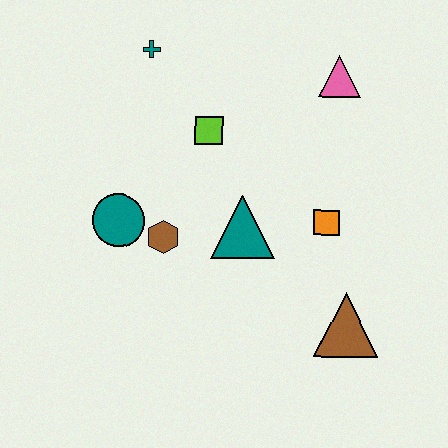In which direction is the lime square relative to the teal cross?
The lime square is below the teal cross.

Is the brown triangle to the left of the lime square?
No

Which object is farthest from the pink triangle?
The teal circle is farthest from the pink triangle.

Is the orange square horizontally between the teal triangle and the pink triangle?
Yes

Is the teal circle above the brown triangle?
Yes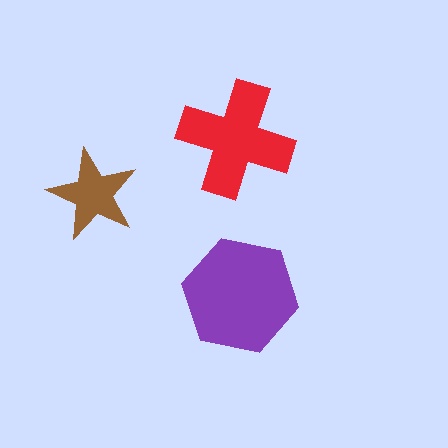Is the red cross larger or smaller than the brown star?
Larger.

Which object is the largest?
The purple hexagon.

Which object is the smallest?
The brown star.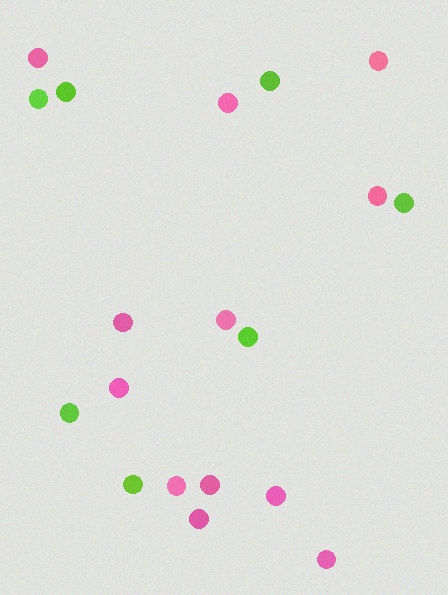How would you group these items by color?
There are 2 groups: one group of pink circles (12) and one group of lime circles (7).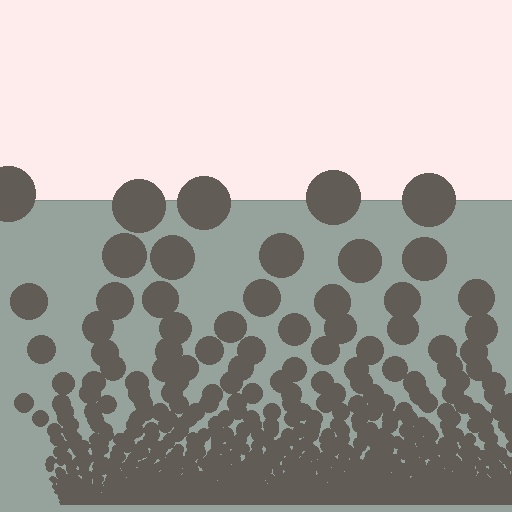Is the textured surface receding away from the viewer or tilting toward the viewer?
The surface appears to tilt toward the viewer. Texture elements get larger and sparser toward the top.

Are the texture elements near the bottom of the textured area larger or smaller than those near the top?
Smaller. The gradient is inverted — elements near the bottom are smaller and denser.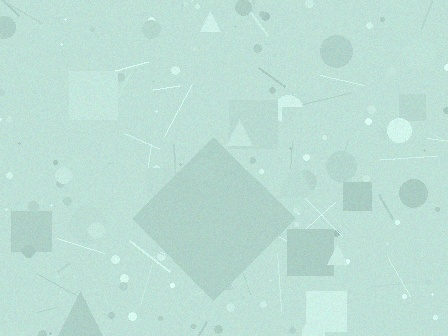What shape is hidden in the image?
A diamond is hidden in the image.